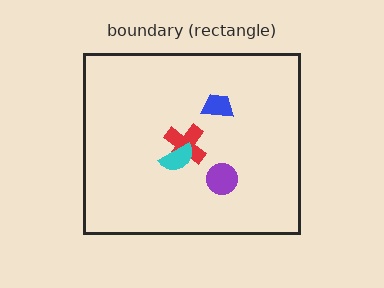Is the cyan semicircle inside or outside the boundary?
Inside.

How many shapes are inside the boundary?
4 inside, 0 outside.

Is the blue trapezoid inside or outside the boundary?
Inside.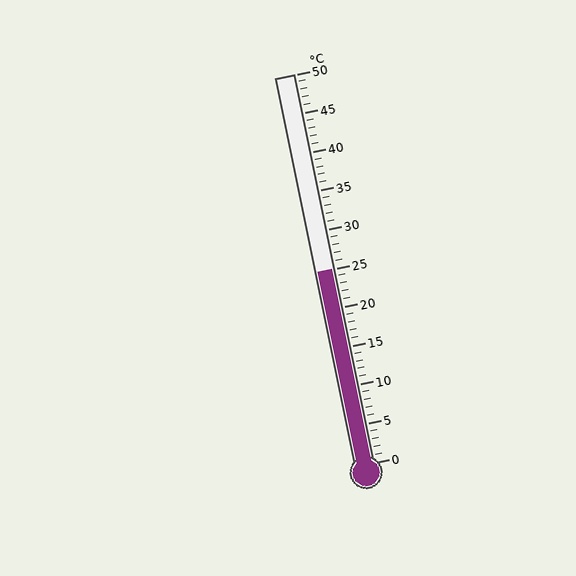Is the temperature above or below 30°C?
The temperature is below 30°C.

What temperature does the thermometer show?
The thermometer shows approximately 25°C.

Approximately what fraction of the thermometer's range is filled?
The thermometer is filled to approximately 50% of its range.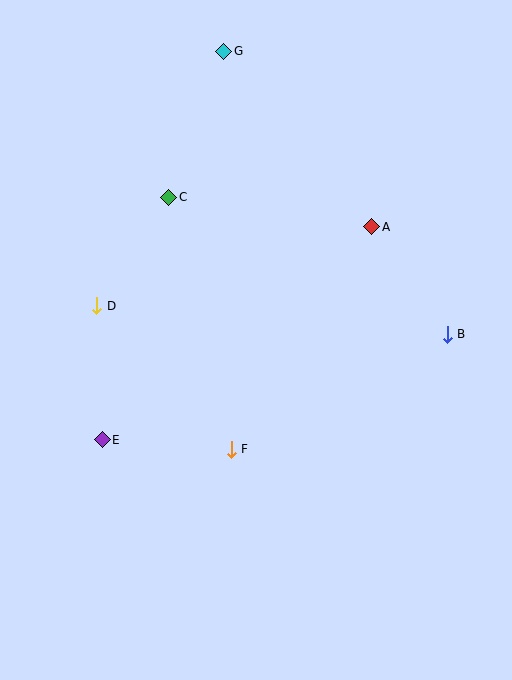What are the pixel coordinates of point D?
Point D is at (97, 306).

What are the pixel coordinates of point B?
Point B is at (447, 334).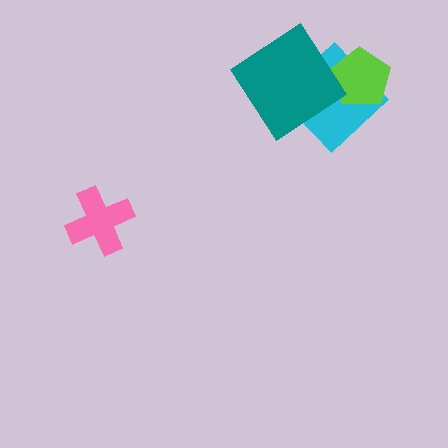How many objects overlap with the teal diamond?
1 object overlaps with the teal diamond.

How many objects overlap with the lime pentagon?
1 object overlaps with the lime pentagon.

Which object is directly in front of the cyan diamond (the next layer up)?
The lime pentagon is directly in front of the cyan diamond.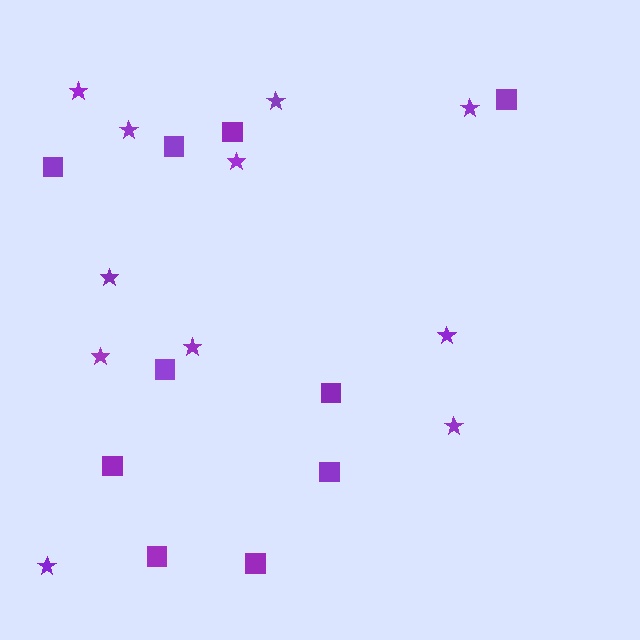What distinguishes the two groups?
There are 2 groups: one group of stars (11) and one group of squares (10).